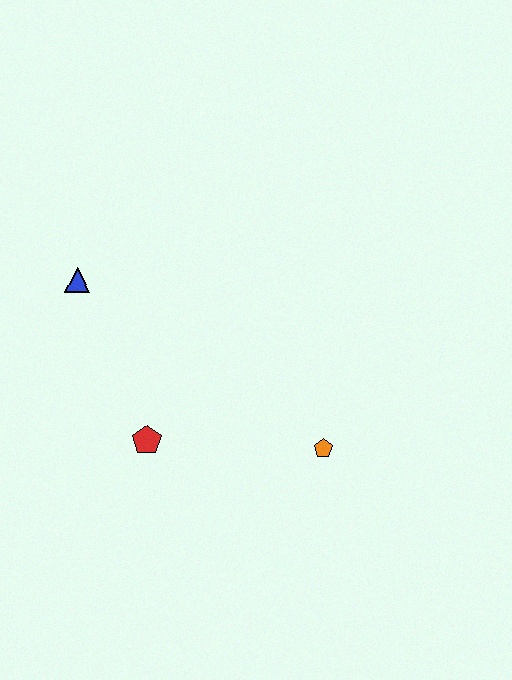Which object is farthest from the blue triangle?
The orange pentagon is farthest from the blue triangle.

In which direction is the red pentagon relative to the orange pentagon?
The red pentagon is to the left of the orange pentagon.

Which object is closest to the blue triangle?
The red pentagon is closest to the blue triangle.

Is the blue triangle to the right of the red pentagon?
No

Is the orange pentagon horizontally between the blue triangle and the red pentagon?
No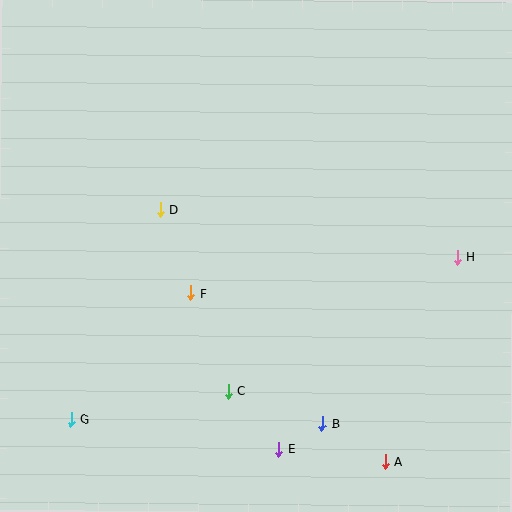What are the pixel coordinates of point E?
Point E is at (279, 449).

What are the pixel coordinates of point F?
Point F is at (190, 293).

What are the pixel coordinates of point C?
Point C is at (228, 391).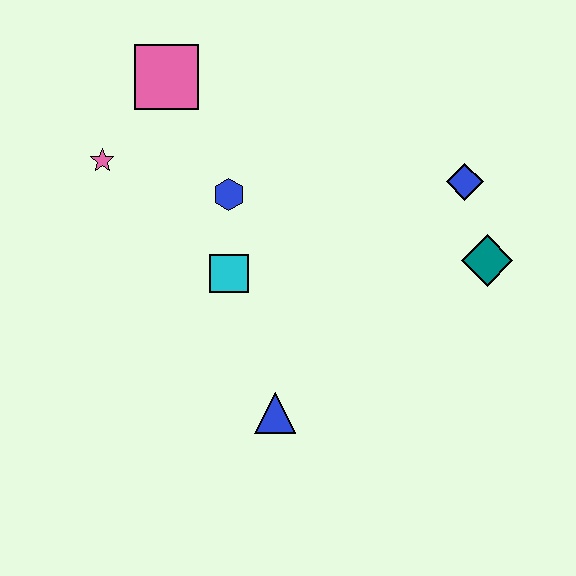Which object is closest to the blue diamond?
The teal diamond is closest to the blue diamond.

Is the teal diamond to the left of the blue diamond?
No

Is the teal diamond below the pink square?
Yes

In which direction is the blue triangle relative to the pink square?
The blue triangle is below the pink square.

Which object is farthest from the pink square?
The teal diamond is farthest from the pink square.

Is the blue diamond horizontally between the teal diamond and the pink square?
Yes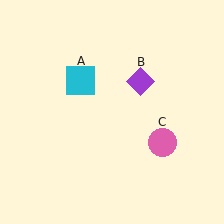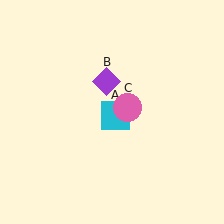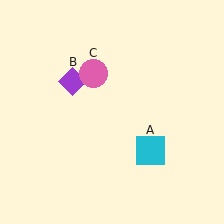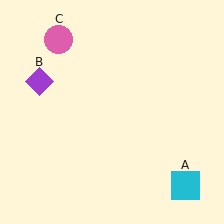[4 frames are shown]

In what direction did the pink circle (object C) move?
The pink circle (object C) moved up and to the left.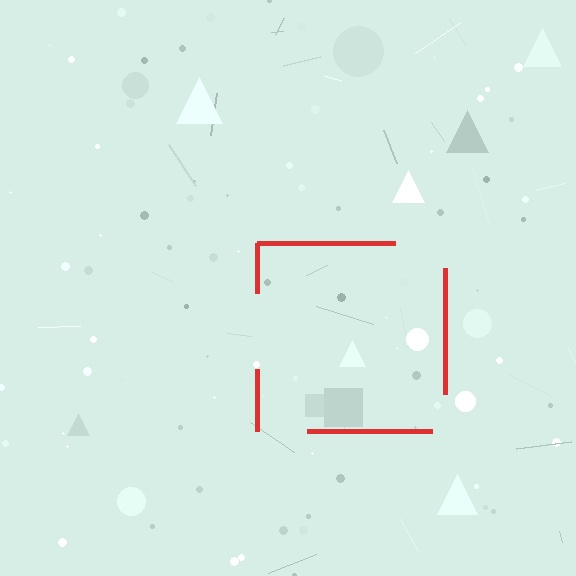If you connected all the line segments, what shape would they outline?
They would outline a square.